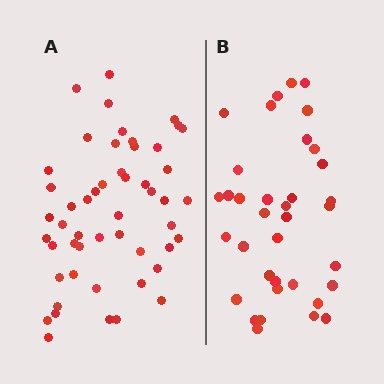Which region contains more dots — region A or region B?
Region A (the left region) has more dots.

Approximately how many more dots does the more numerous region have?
Region A has approximately 15 more dots than region B.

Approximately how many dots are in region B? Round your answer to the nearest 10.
About 40 dots. (The exact count is 36, which rounds to 40.)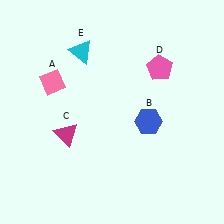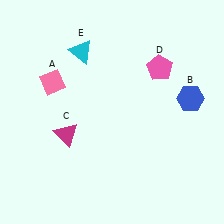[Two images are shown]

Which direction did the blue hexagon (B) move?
The blue hexagon (B) moved right.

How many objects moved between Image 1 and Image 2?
1 object moved between the two images.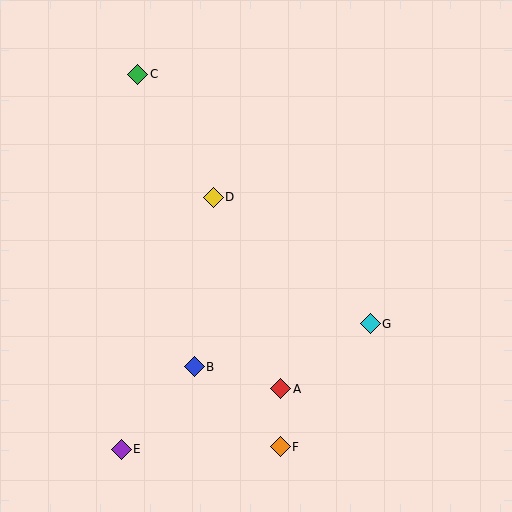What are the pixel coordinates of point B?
Point B is at (194, 367).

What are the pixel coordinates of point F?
Point F is at (280, 447).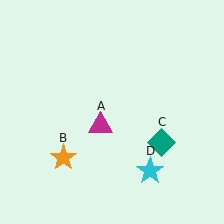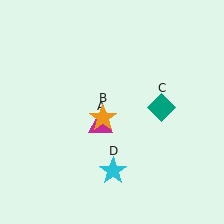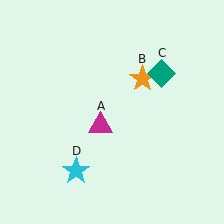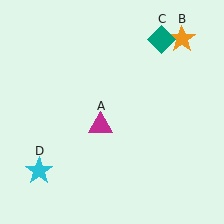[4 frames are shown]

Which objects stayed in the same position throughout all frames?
Magenta triangle (object A) remained stationary.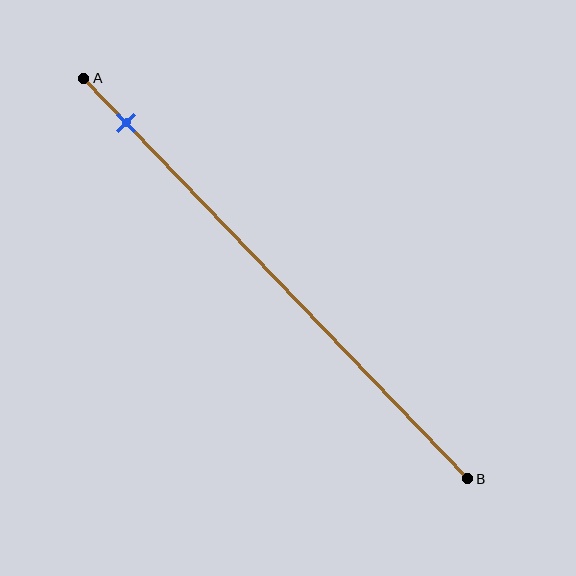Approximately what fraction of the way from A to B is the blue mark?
The blue mark is approximately 10% of the way from A to B.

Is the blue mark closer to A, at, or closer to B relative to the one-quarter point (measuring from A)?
The blue mark is closer to point A than the one-quarter point of segment AB.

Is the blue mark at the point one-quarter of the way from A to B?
No, the mark is at about 10% from A, not at the 25% one-quarter point.